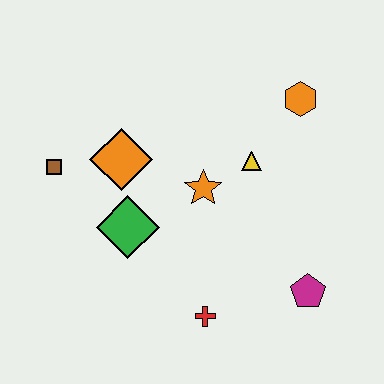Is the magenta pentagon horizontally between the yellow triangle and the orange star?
No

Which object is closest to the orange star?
The yellow triangle is closest to the orange star.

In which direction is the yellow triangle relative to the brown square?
The yellow triangle is to the right of the brown square.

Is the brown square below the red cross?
No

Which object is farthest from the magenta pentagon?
The brown square is farthest from the magenta pentagon.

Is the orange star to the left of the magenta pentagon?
Yes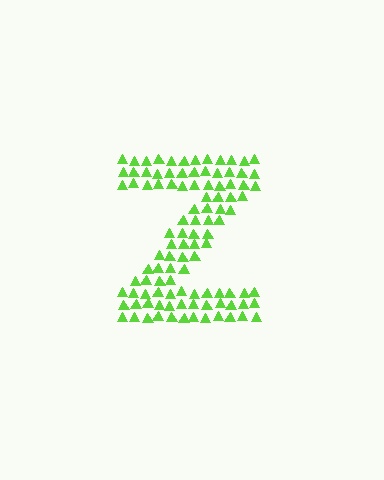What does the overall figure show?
The overall figure shows the letter Z.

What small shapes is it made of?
It is made of small triangles.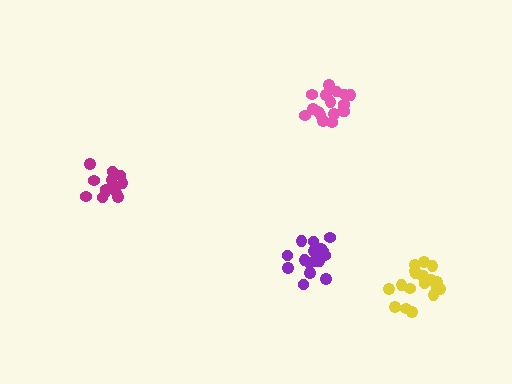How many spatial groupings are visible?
There are 4 spatial groupings.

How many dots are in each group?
Group 1: 17 dots, Group 2: 13 dots, Group 3: 17 dots, Group 4: 18 dots (65 total).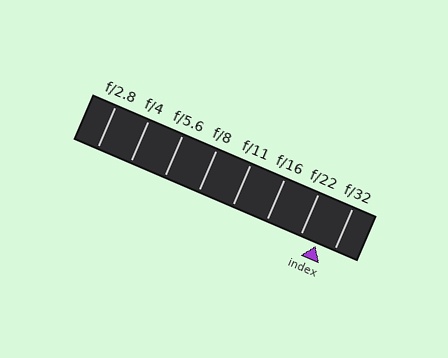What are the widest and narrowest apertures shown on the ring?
The widest aperture shown is f/2.8 and the narrowest is f/32.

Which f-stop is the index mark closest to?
The index mark is closest to f/22.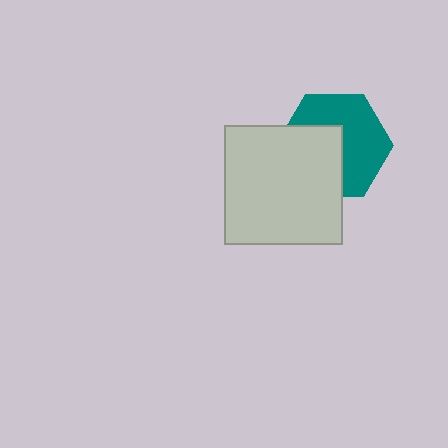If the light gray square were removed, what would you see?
You would see the complete teal hexagon.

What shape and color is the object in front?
The object in front is a light gray square.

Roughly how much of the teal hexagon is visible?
About half of it is visible (roughly 56%).